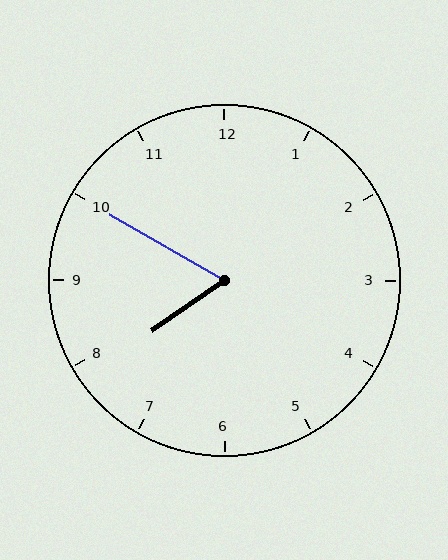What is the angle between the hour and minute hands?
Approximately 65 degrees.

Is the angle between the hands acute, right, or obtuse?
It is acute.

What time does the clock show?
7:50.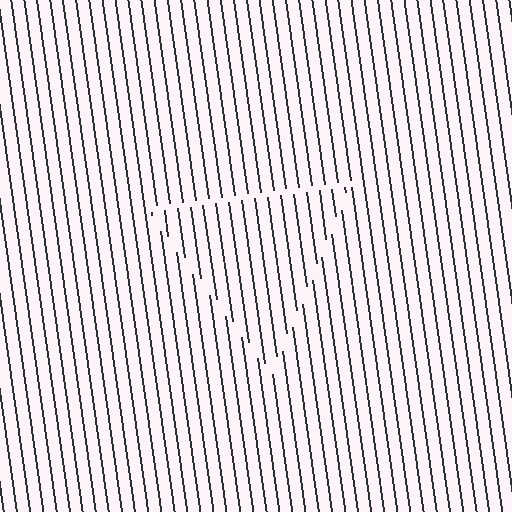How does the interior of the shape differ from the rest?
The interior of the shape contains the same grating, shifted by half a period — the contour is defined by the phase discontinuity where line-ends from the inner and outer gratings abut.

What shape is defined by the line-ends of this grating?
An illusory triangle. The interior of the shape contains the same grating, shifted by half a period — the contour is defined by the phase discontinuity where line-ends from the inner and outer gratings abut.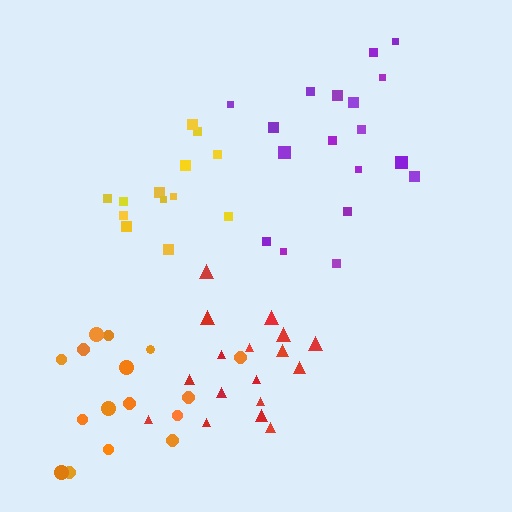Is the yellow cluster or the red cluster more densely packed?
Red.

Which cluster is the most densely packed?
Red.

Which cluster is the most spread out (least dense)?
Orange.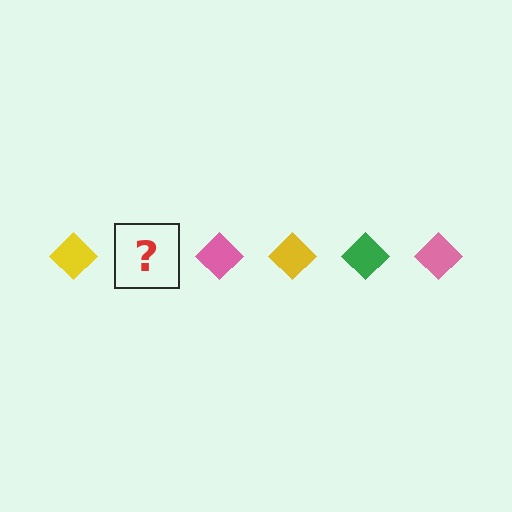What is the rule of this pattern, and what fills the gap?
The rule is that the pattern cycles through yellow, green, pink diamonds. The gap should be filled with a green diamond.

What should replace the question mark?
The question mark should be replaced with a green diamond.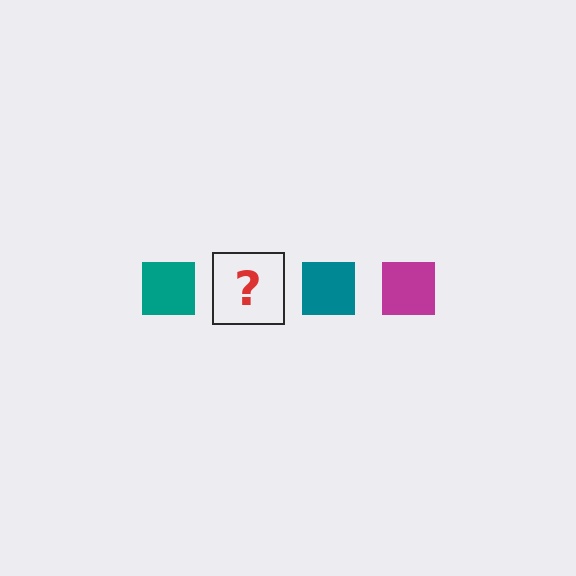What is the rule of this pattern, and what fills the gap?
The rule is that the pattern cycles through teal, magenta squares. The gap should be filled with a magenta square.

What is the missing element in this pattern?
The missing element is a magenta square.